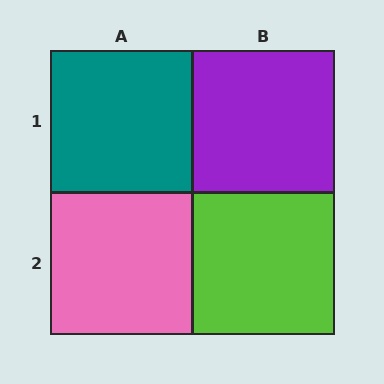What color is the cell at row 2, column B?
Lime.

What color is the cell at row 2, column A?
Pink.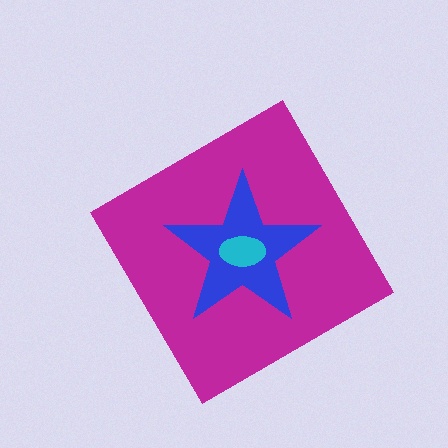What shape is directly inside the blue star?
The cyan ellipse.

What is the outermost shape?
The magenta diamond.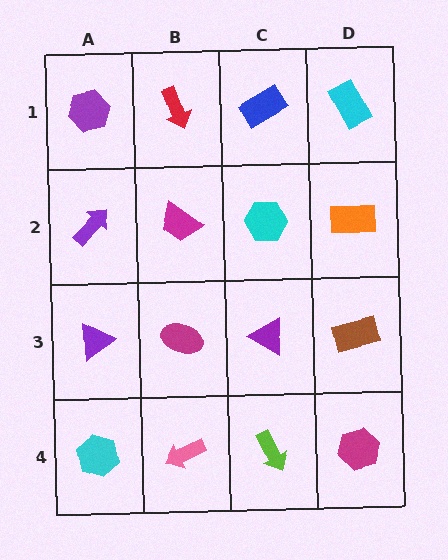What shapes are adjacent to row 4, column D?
A brown rectangle (row 3, column D), a lime arrow (row 4, column C).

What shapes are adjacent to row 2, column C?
A blue rectangle (row 1, column C), a purple triangle (row 3, column C), a magenta trapezoid (row 2, column B), an orange rectangle (row 2, column D).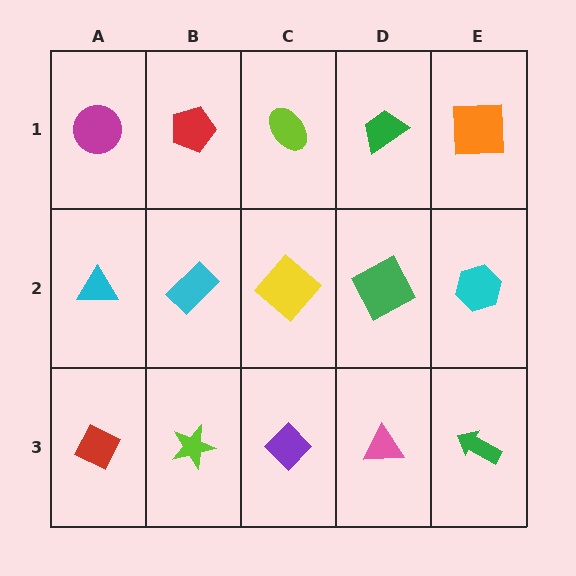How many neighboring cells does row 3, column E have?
2.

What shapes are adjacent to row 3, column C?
A yellow diamond (row 2, column C), a lime star (row 3, column B), a pink triangle (row 3, column D).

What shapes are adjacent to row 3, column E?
A cyan hexagon (row 2, column E), a pink triangle (row 3, column D).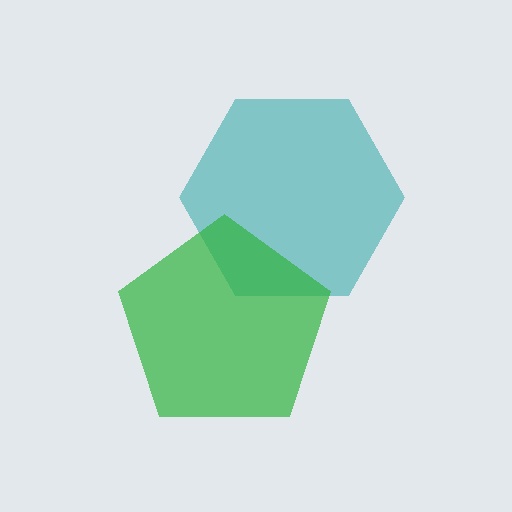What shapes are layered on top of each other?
The layered shapes are: a teal hexagon, a green pentagon.